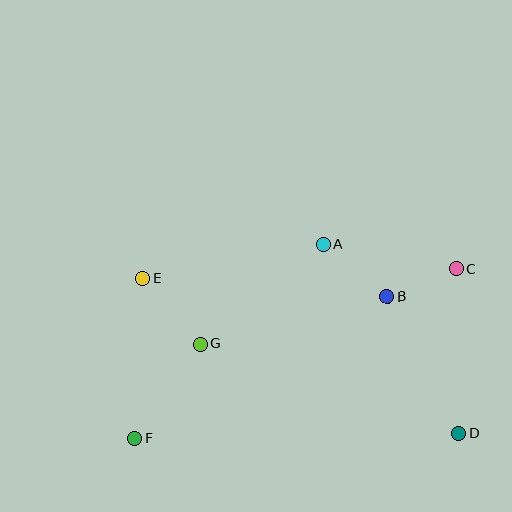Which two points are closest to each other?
Points B and C are closest to each other.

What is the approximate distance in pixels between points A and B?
The distance between A and B is approximately 82 pixels.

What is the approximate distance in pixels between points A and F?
The distance between A and F is approximately 270 pixels.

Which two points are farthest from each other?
Points C and F are farthest from each other.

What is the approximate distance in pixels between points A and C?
The distance between A and C is approximately 135 pixels.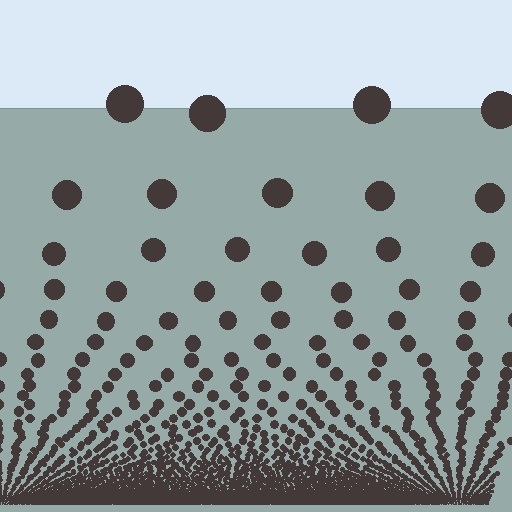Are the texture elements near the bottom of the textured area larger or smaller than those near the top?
Smaller. The gradient is inverted — elements near the bottom are smaller and denser.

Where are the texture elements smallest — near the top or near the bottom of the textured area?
Near the bottom.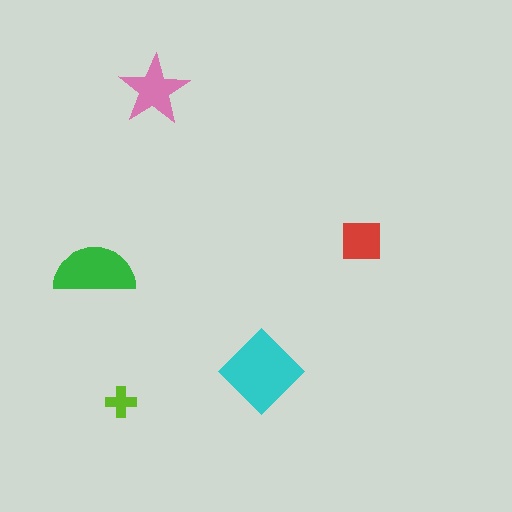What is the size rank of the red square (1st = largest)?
4th.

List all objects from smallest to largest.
The lime cross, the red square, the pink star, the green semicircle, the cyan diamond.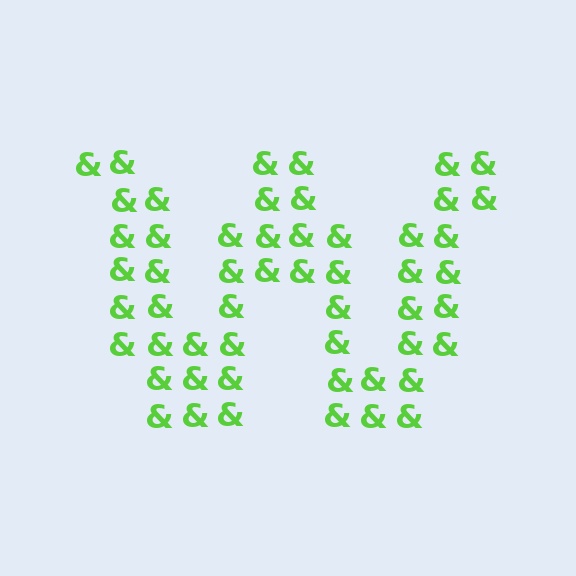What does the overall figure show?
The overall figure shows the letter W.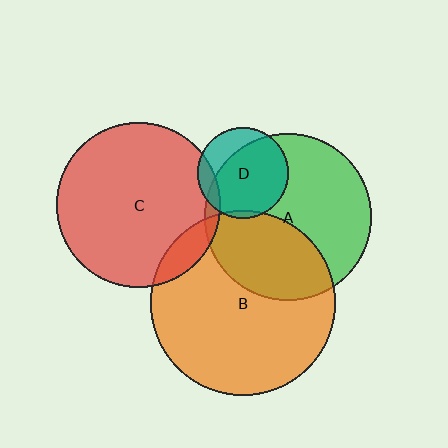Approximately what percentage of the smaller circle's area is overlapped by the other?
Approximately 10%.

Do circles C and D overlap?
Yes.